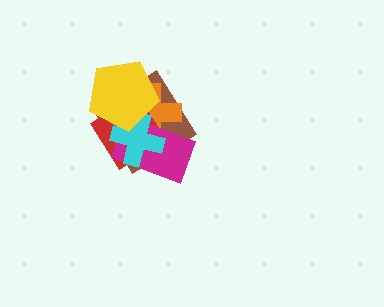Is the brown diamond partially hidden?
Yes, it is partially covered by another shape.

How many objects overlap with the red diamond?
5 objects overlap with the red diamond.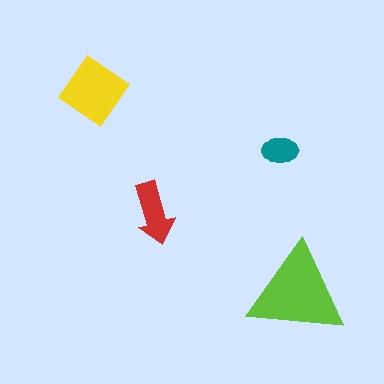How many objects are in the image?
There are 4 objects in the image.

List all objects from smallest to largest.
The teal ellipse, the red arrow, the yellow diamond, the lime triangle.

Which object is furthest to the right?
The lime triangle is rightmost.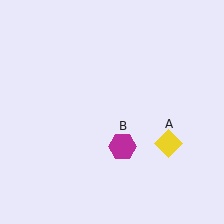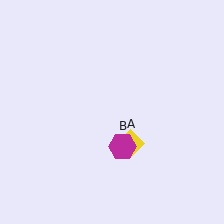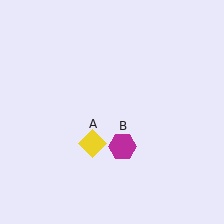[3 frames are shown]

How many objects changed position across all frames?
1 object changed position: yellow diamond (object A).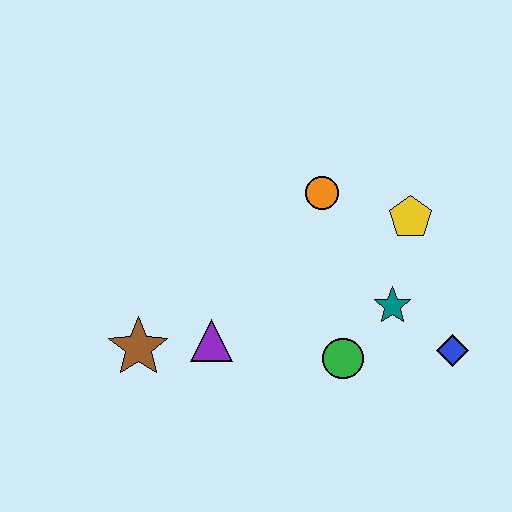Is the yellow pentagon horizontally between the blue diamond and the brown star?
Yes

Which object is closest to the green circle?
The teal star is closest to the green circle.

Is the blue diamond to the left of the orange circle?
No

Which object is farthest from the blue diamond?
The brown star is farthest from the blue diamond.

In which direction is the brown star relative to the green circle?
The brown star is to the left of the green circle.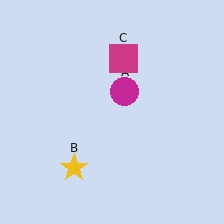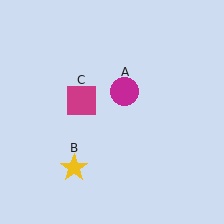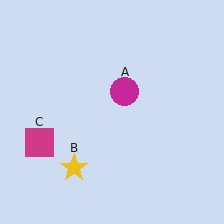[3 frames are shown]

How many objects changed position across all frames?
1 object changed position: magenta square (object C).